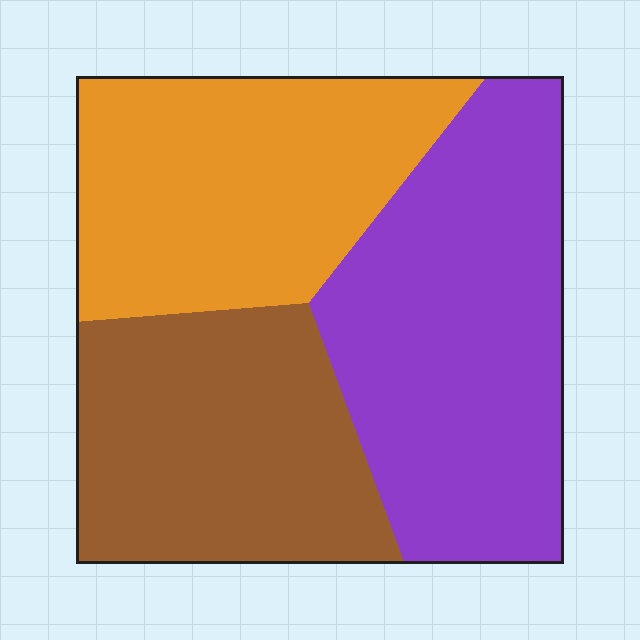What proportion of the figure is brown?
Brown covers about 30% of the figure.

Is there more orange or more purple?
Purple.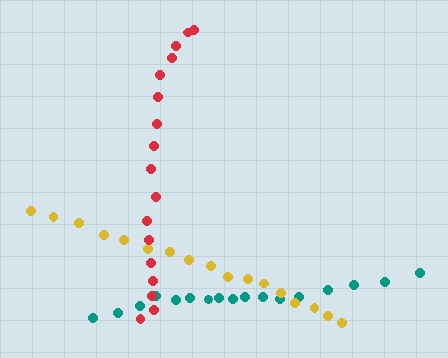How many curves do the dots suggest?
There are 3 distinct paths.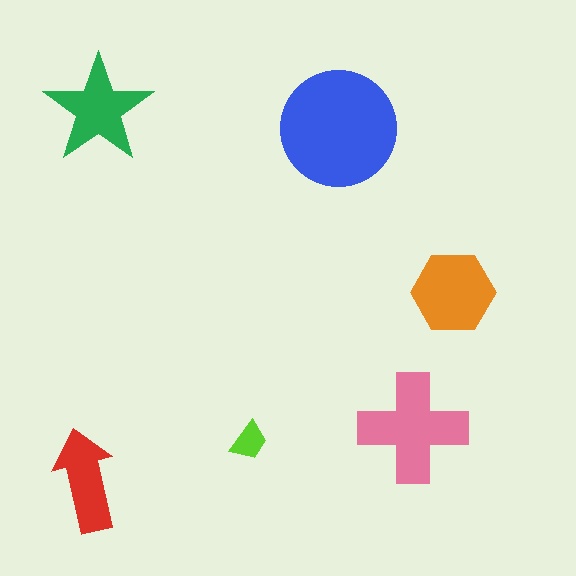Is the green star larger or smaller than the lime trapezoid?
Larger.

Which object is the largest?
The blue circle.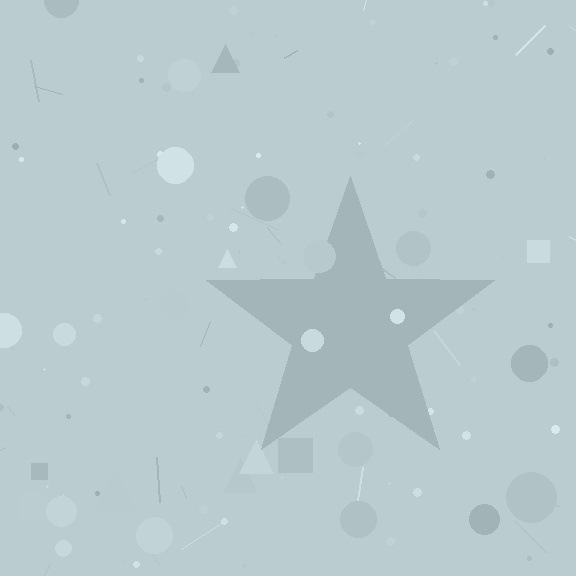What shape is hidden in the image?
A star is hidden in the image.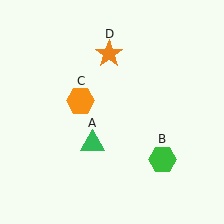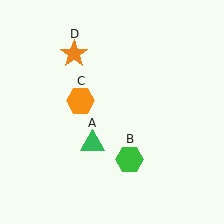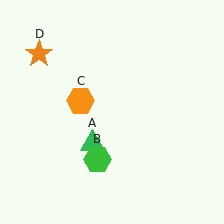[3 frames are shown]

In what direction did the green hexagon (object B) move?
The green hexagon (object B) moved left.